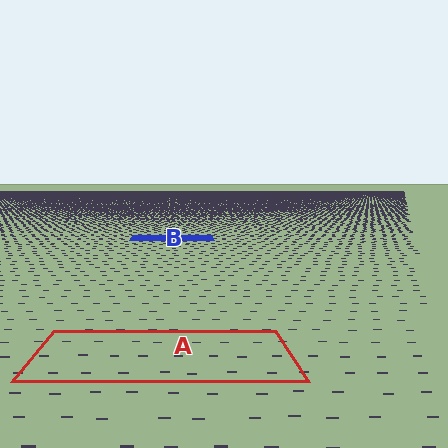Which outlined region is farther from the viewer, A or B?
Region B is farther from the viewer — the texture elements inside it appear smaller and more densely packed.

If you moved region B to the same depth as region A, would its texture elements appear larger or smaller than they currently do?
They would appear larger. At a closer depth, the same texture elements are projected at a bigger on-screen size.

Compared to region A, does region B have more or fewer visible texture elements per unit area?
Region B has more texture elements per unit area — they are packed more densely because it is farther away.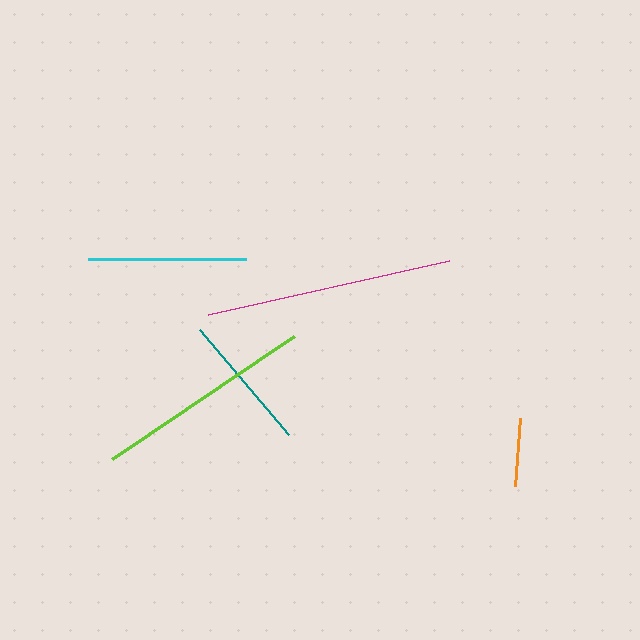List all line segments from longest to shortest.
From longest to shortest: magenta, lime, cyan, teal, orange.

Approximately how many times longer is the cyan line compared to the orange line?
The cyan line is approximately 2.3 times the length of the orange line.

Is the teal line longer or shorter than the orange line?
The teal line is longer than the orange line.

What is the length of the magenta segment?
The magenta segment is approximately 247 pixels long.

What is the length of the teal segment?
The teal segment is approximately 138 pixels long.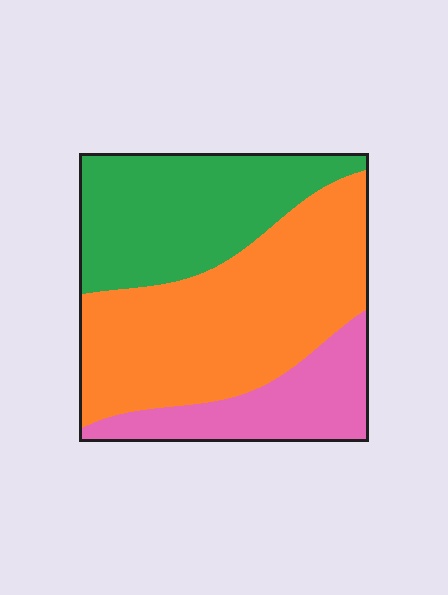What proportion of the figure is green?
Green covers roughly 30% of the figure.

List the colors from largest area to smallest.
From largest to smallest: orange, green, pink.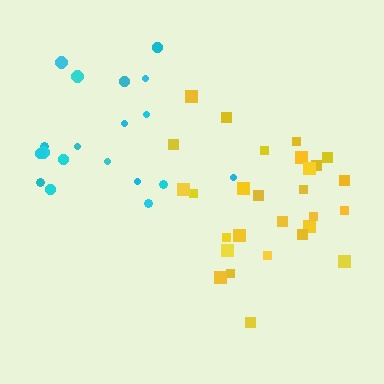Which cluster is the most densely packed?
Cyan.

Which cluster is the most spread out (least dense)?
Yellow.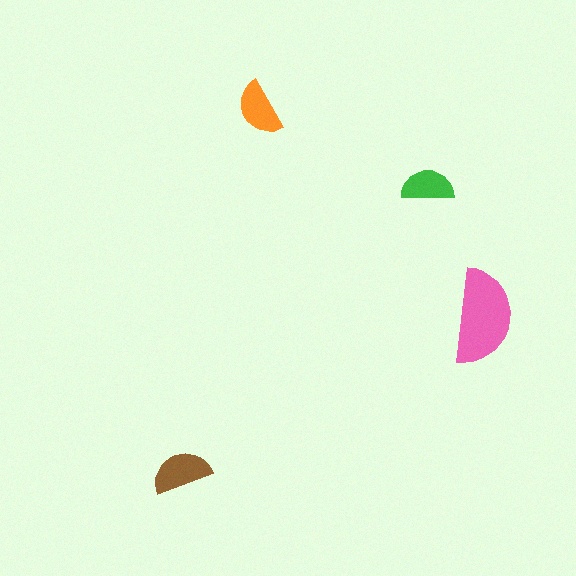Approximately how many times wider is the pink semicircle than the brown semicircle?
About 1.5 times wider.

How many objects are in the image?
There are 4 objects in the image.